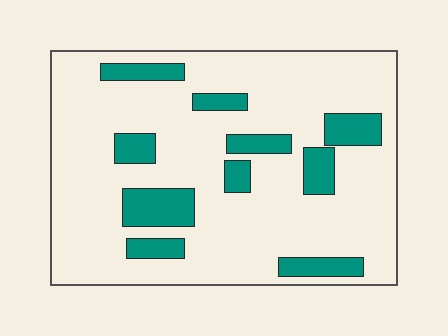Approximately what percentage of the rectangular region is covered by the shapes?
Approximately 20%.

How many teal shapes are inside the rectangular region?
10.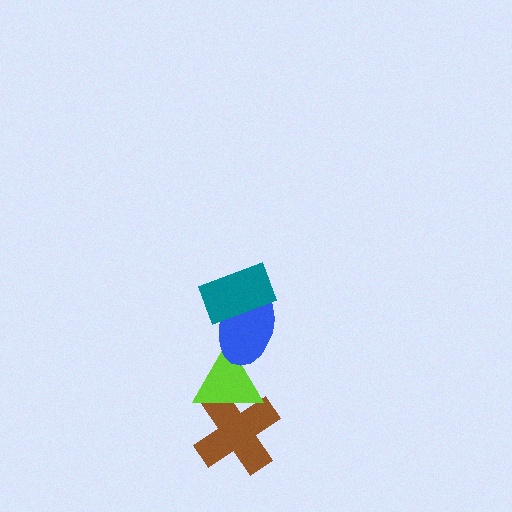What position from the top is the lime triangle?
The lime triangle is 3rd from the top.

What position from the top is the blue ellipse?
The blue ellipse is 2nd from the top.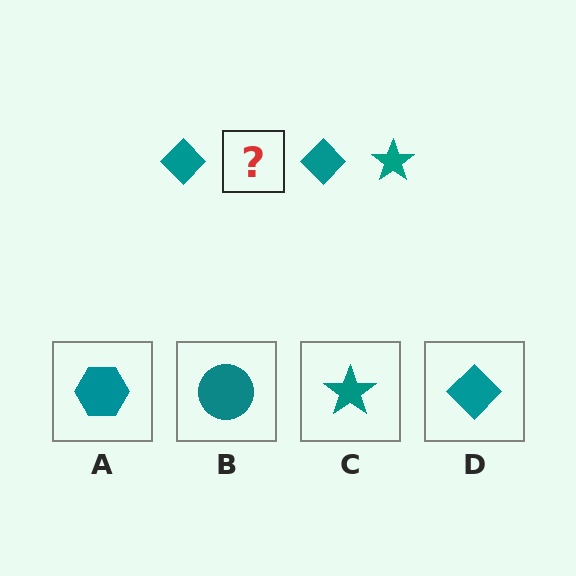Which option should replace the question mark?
Option C.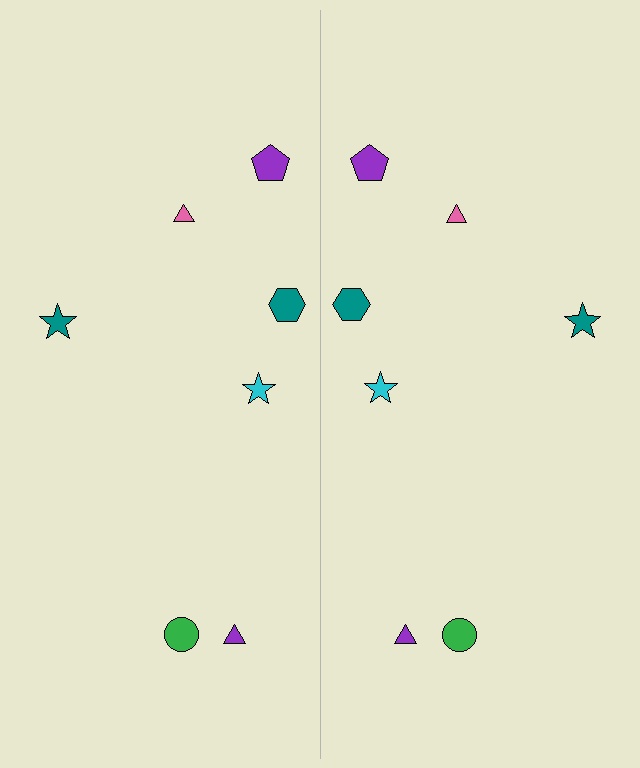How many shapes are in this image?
There are 14 shapes in this image.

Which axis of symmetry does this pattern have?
The pattern has a vertical axis of symmetry running through the center of the image.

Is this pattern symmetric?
Yes, this pattern has bilateral (reflection) symmetry.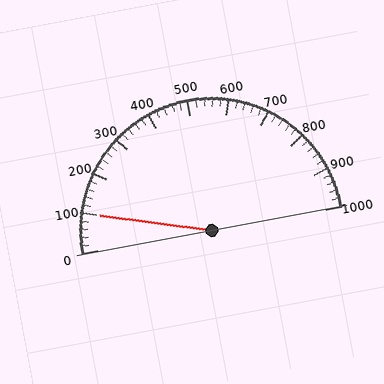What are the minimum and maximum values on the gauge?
The gauge ranges from 0 to 1000.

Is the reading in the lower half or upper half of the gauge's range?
The reading is in the lower half of the range (0 to 1000).